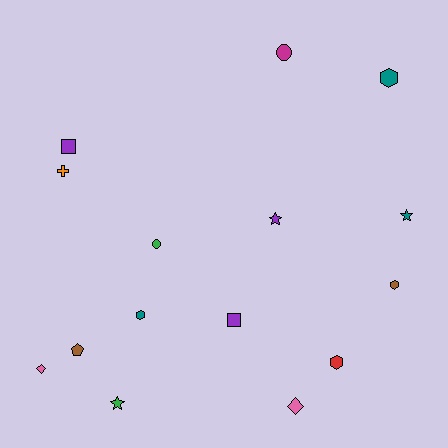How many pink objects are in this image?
There are 2 pink objects.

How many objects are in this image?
There are 15 objects.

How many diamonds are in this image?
There are 2 diamonds.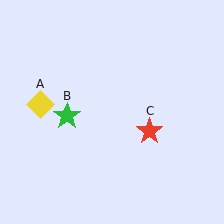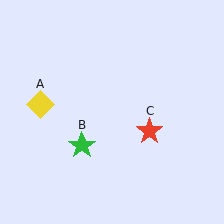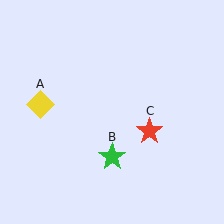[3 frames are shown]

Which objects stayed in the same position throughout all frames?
Yellow diamond (object A) and red star (object C) remained stationary.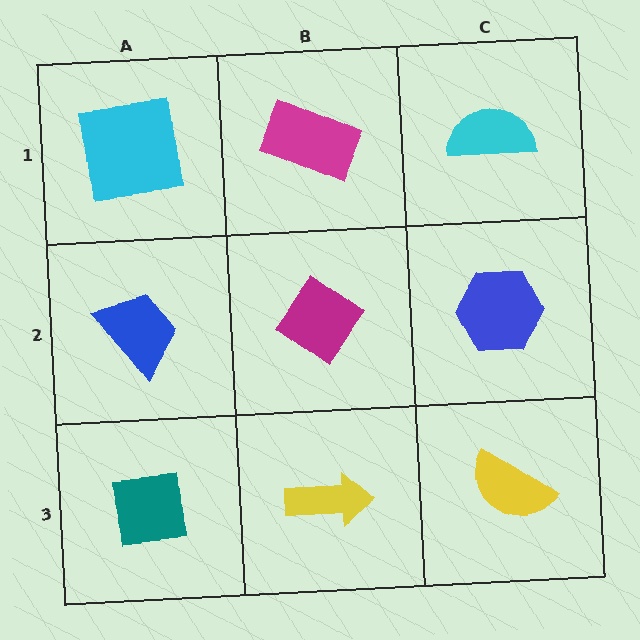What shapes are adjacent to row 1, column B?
A magenta diamond (row 2, column B), a cyan square (row 1, column A), a cyan semicircle (row 1, column C).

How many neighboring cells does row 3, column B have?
3.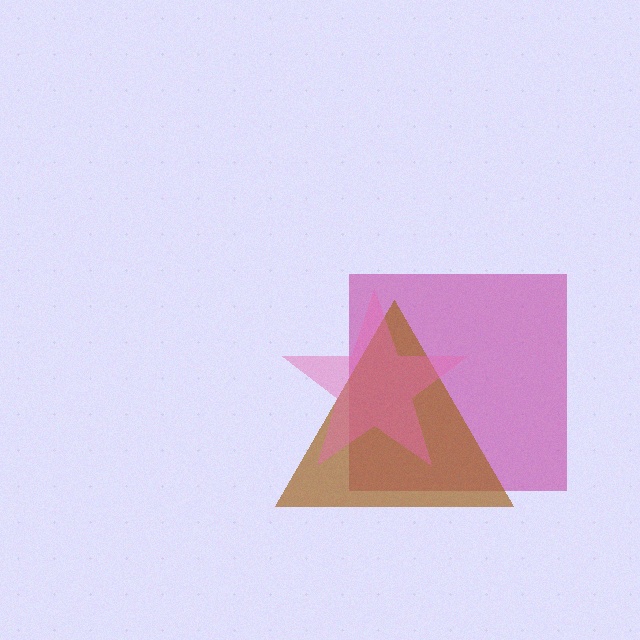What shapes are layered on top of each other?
The layered shapes are: a magenta square, a brown triangle, a pink star.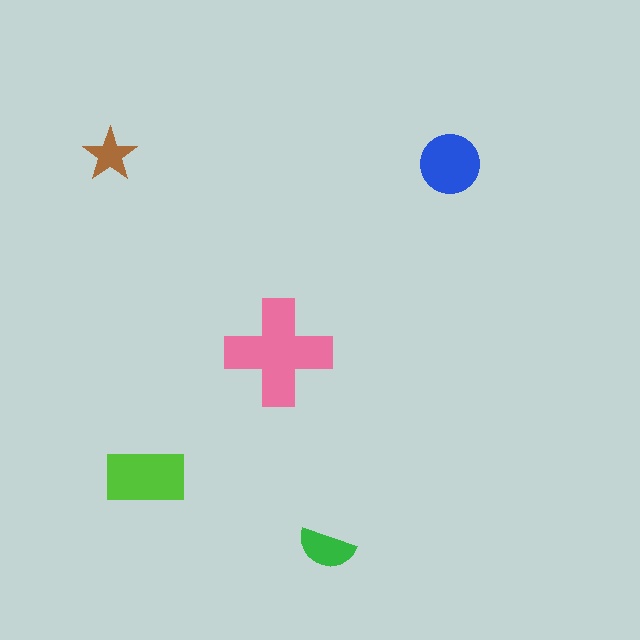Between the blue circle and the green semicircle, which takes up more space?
The blue circle.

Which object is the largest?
The pink cross.